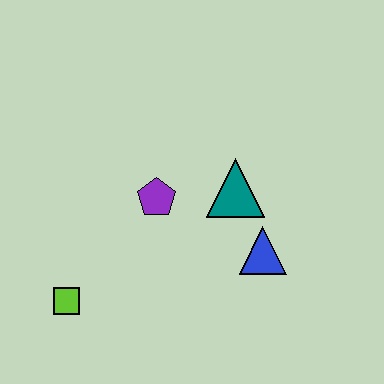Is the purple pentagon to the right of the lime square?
Yes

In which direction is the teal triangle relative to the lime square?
The teal triangle is to the right of the lime square.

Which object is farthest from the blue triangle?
The lime square is farthest from the blue triangle.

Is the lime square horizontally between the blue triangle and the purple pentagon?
No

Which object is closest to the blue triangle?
The teal triangle is closest to the blue triangle.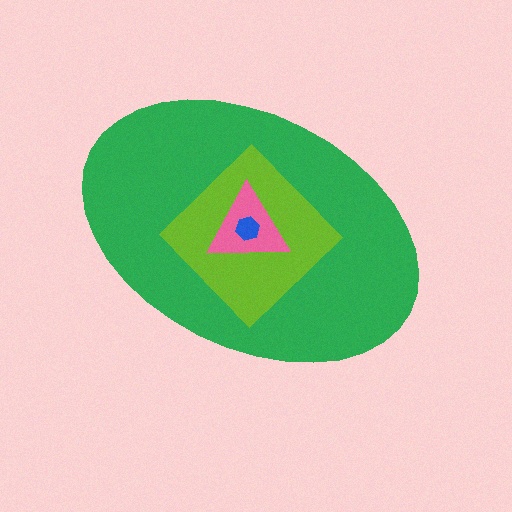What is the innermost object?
The blue hexagon.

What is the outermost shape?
The green ellipse.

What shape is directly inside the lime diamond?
The pink triangle.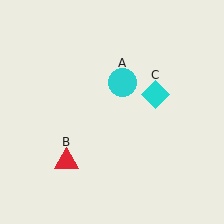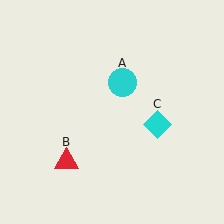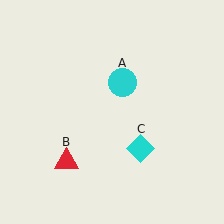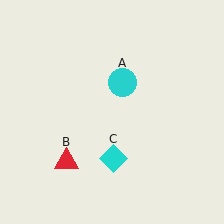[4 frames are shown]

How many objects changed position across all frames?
1 object changed position: cyan diamond (object C).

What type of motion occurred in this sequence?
The cyan diamond (object C) rotated clockwise around the center of the scene.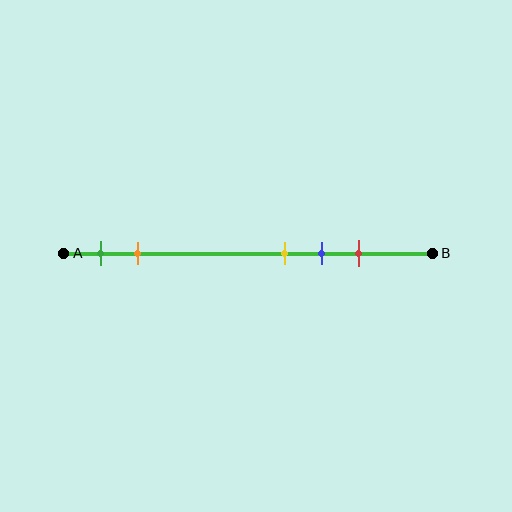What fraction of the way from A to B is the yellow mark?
The yellow mark is approximately 60% (0.6) of the way from A to B.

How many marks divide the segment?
There are 5 marks dividing the segment.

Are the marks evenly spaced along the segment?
No, the marks are not evenly spaced.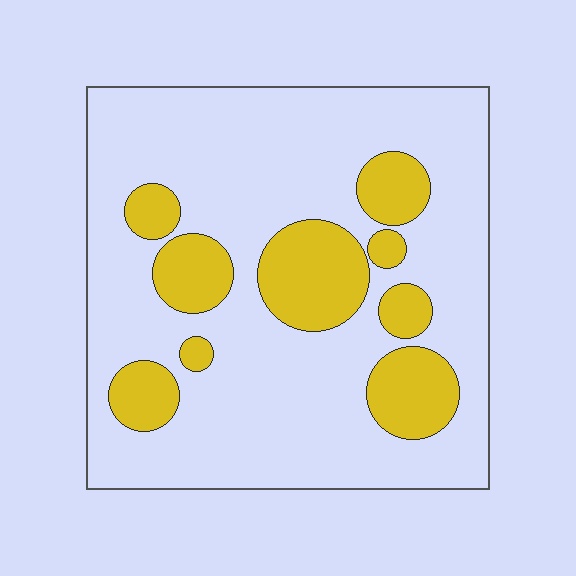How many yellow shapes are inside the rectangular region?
9.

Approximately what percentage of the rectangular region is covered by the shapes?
Approximately 25%.